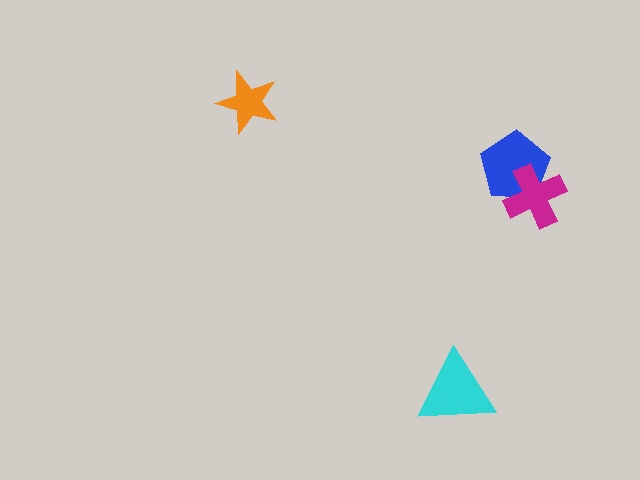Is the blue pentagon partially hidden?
Yes, it is partially covered by another shape.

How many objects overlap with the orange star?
0 objects overlap with the orange star.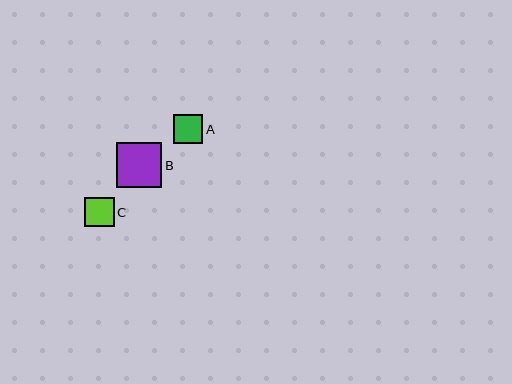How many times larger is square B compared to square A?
Square B is approximately 1.5 times the size of square A.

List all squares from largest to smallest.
From largest to smallest: B, C, A.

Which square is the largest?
Square B is the largest with a size of approximately 45 pixels.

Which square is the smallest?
Square A is the smallest with a size of approximately 29 pixels.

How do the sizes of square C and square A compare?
Square C and square A are approximately the same size.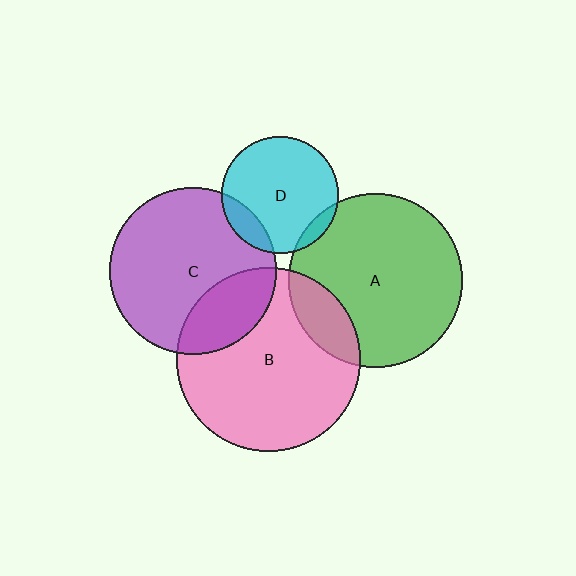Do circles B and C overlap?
Yes.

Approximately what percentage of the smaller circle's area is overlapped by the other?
Approximately 25%.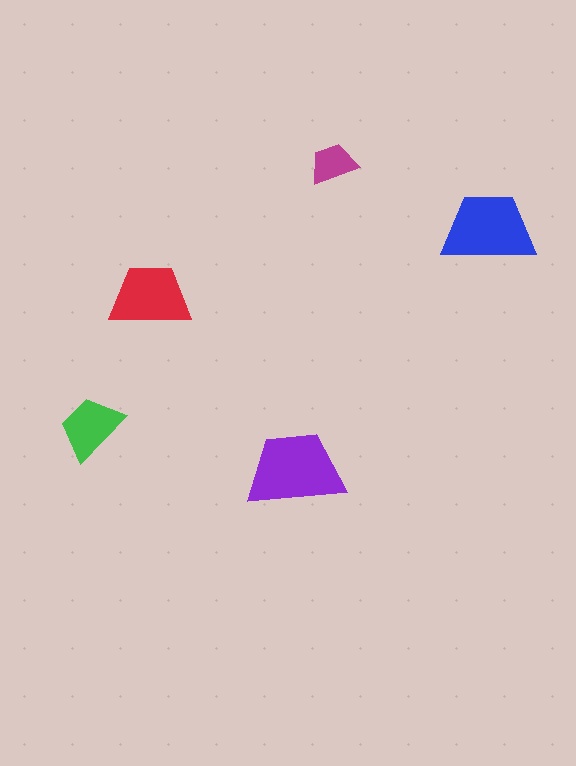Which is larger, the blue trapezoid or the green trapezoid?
The blue one.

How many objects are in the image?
There are 5 objects in the image.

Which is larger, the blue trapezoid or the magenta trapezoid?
The blue one.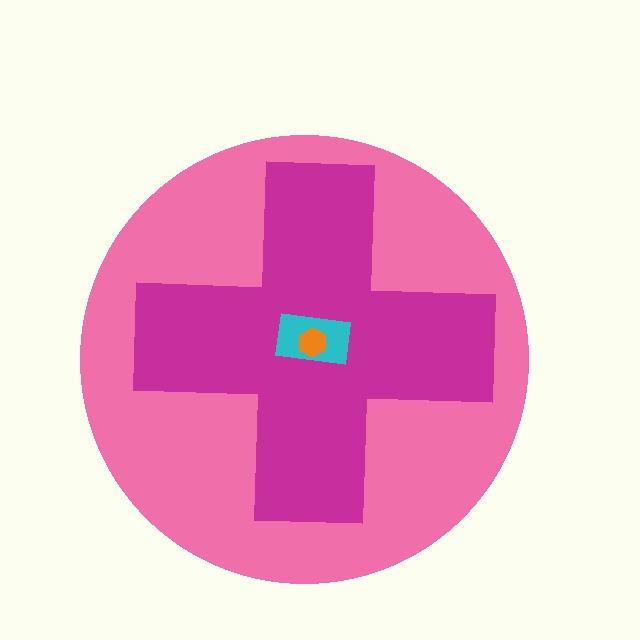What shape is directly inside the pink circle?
The magenta cross.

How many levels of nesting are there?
4.